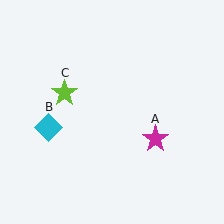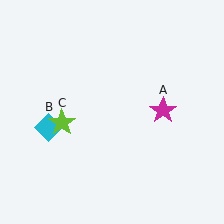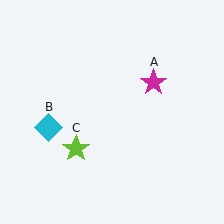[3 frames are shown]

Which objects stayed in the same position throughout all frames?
Cyan diamond (object B) remained stationary.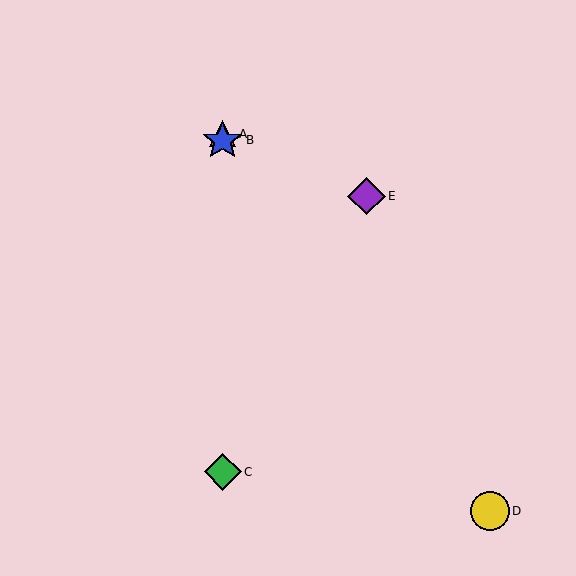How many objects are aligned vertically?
3 objects (A, B, C) are aligned vertically.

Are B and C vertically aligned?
Yes, both are at x≈223.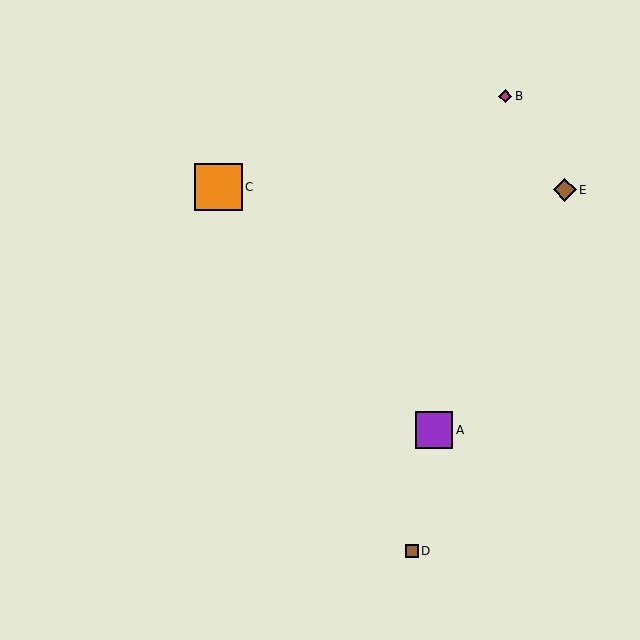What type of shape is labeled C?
Shape C is an orange square.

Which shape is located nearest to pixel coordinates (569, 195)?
The brown diamond (labeled E) at (565, 190) is nearest to that location.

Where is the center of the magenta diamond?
The center of the magenta diamond is at (505, 96).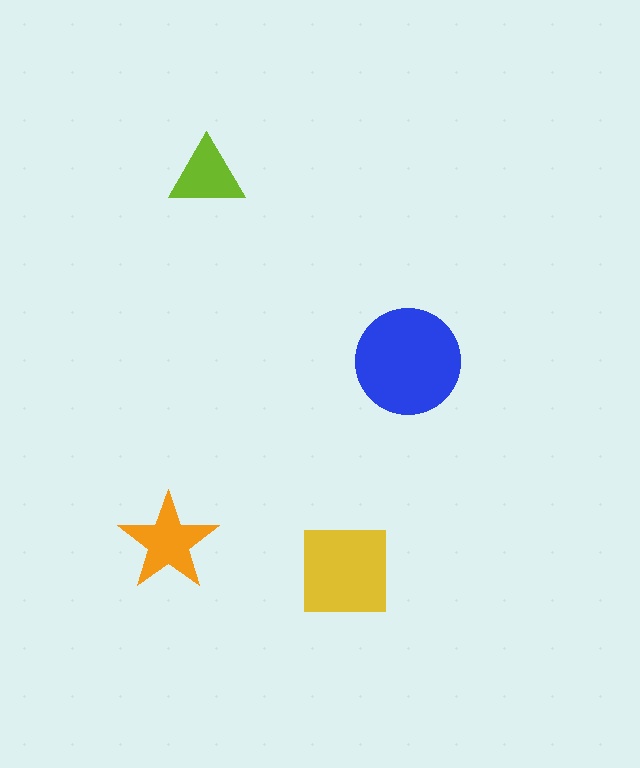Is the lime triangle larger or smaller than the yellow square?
Smaller.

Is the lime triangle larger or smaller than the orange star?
Smaller.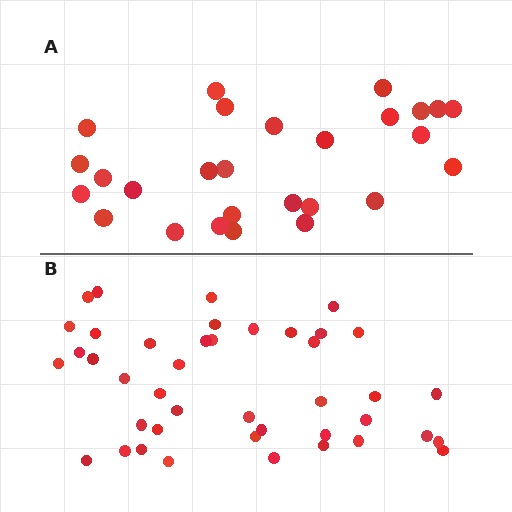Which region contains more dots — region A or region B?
Region B (the bottom region) has more dots.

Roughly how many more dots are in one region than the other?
Region B has approximately 15 more dots than region A.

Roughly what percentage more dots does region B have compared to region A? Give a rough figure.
About 55% more.